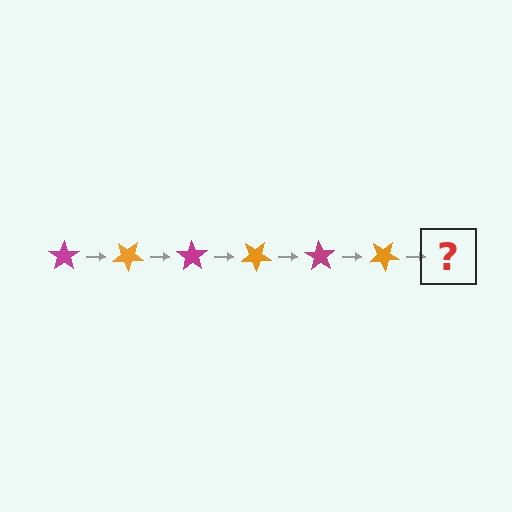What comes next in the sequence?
The next element should be a magenta star, rotated 210 degrees from the start.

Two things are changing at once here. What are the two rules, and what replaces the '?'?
The two rules are that it rotates 35 degrees each step and the color cycles through magenta and orange. The '?' should be a magenta star, rotated 210 degrees from the start.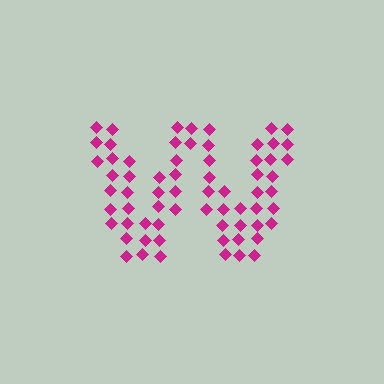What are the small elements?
The small elements are diamonds.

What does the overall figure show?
The overall figure shows the letter W.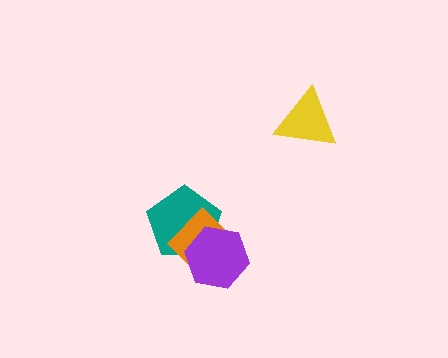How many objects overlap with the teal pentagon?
2 objects overlap with the teal pentagon.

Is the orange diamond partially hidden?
Yes, it is partially covered by another shape.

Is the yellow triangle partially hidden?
No, no other shape covers it.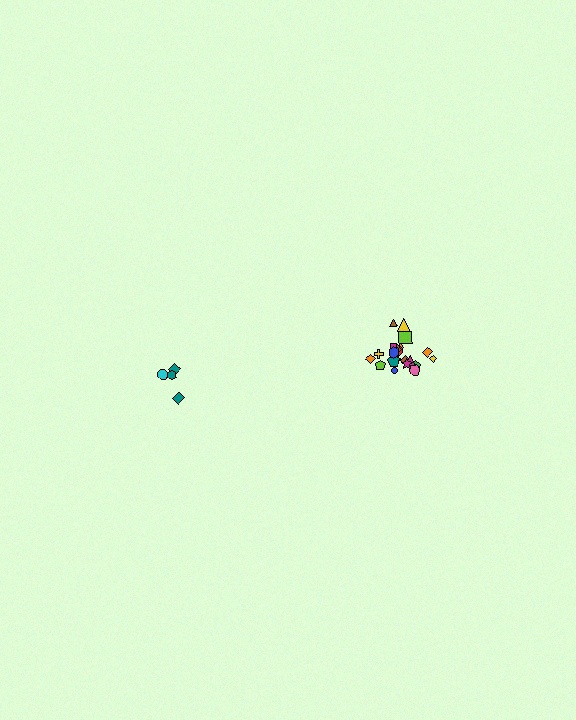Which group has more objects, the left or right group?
The right group.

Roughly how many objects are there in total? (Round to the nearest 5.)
Roughly 25 objects in total.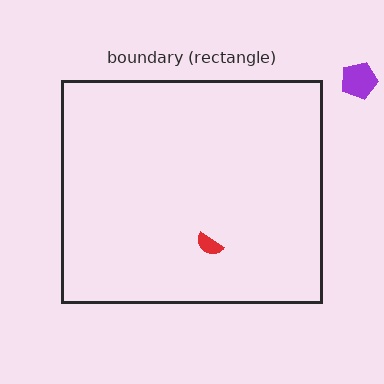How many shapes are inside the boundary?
1 inside, 1 outside.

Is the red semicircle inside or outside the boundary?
Inside.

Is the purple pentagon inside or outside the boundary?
Outside.